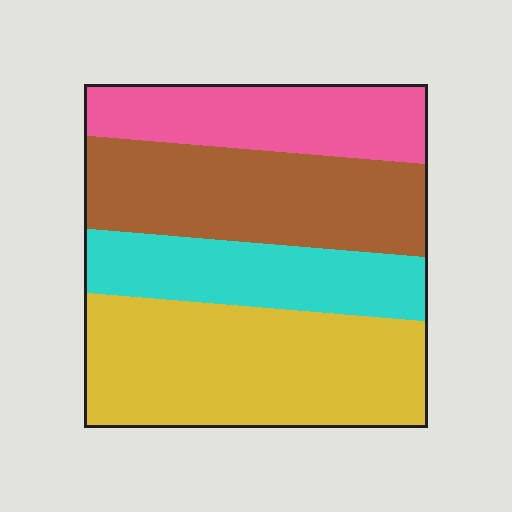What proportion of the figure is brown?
Brown covers around 25% of the figure.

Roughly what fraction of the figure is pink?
Pink takes up between a sixth and a third of the figure.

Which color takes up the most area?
Yellow, at roughly 35%.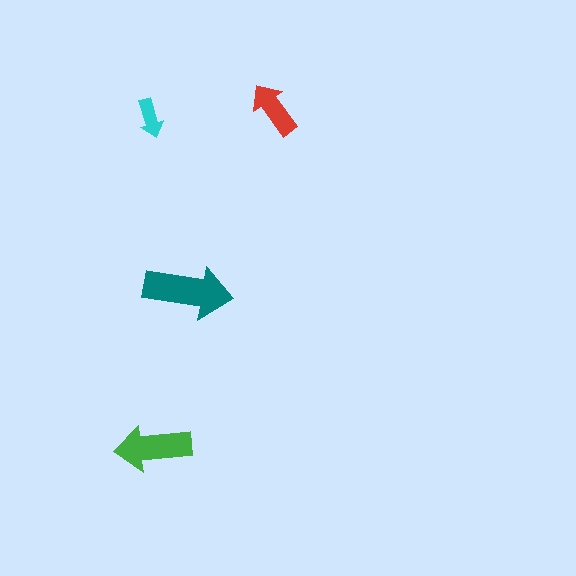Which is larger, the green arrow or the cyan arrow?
The green one.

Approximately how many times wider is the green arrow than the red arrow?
About 1.5 times wider.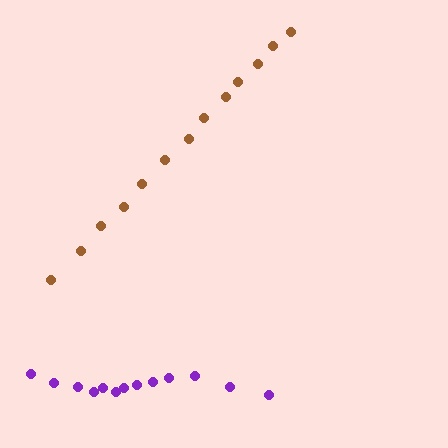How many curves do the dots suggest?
There are 2 distinct paths.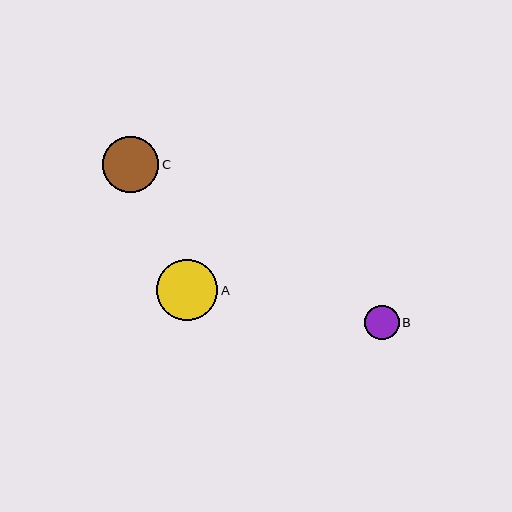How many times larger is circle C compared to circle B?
Circle C is approximately 1.6 times the size of circle B.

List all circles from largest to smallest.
From largest to smallest: A, C, B.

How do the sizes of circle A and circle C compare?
Circle A and circle C are approximately the same size.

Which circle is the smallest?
Circle B is the smallest with a size of approximately 34 pixels.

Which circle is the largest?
Circle A is the largest with a size of approximately 61 pixels.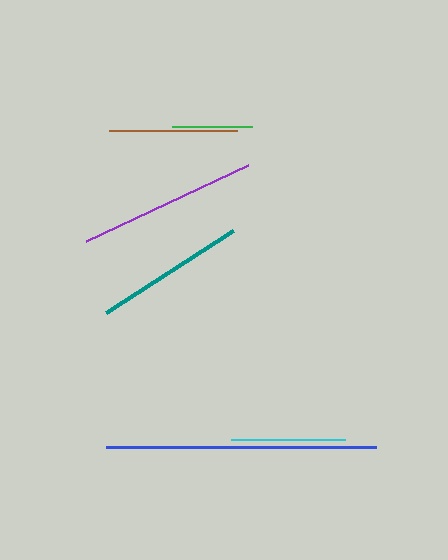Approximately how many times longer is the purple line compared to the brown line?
The purple line is approximately 1.4 times the length of the brown line.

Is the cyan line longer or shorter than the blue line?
The blue line is longer than the cyan line.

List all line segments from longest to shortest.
From longest to shortest: blue, purple, teal, brown, cyan, green.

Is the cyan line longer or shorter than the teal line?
The teal line is longer than the cyan line.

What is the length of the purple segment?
The purple segment is approximately 178 pixels long.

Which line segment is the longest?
The blue line is the longest at approximately 271 pixels.